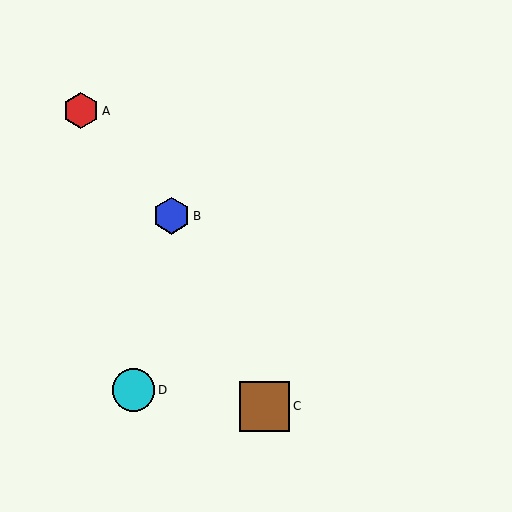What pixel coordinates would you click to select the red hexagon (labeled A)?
Click at (81, 111) to select the red hexagon A.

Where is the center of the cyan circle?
The center of the cyan circle is at (134, 390).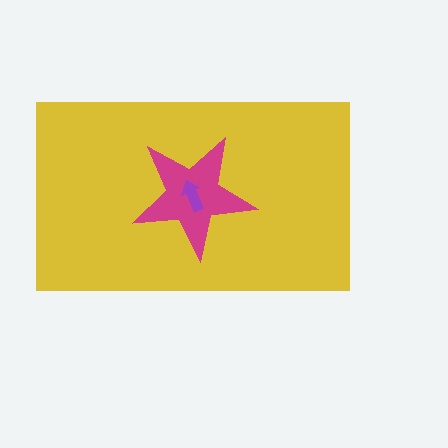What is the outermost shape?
The yellow rectangle.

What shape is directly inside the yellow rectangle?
The magenta star.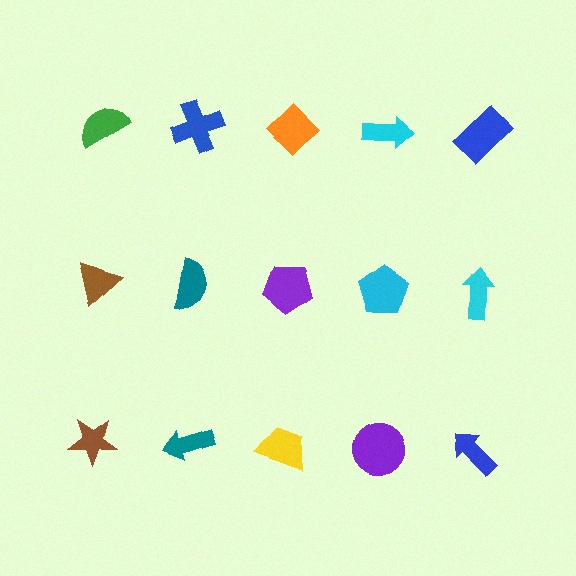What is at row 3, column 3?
A yellow trapezoid.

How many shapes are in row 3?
5 shapes.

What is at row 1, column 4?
A cyan arrow.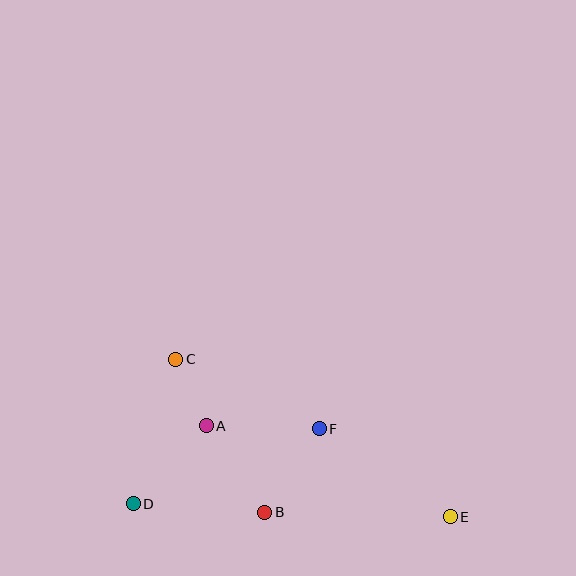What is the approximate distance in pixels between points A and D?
The distance between A and D is approximately 107 pixels.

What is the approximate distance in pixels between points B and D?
The distance between B and D is approximately 132 pixels.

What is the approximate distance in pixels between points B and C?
The distance between B and C is approximately 177 pixels.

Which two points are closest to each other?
Points A and C are closest to each other.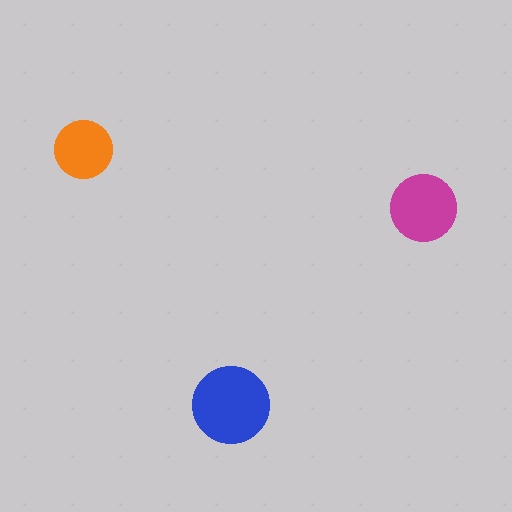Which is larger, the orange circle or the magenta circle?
The magenta one.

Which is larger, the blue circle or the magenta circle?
The blue one.